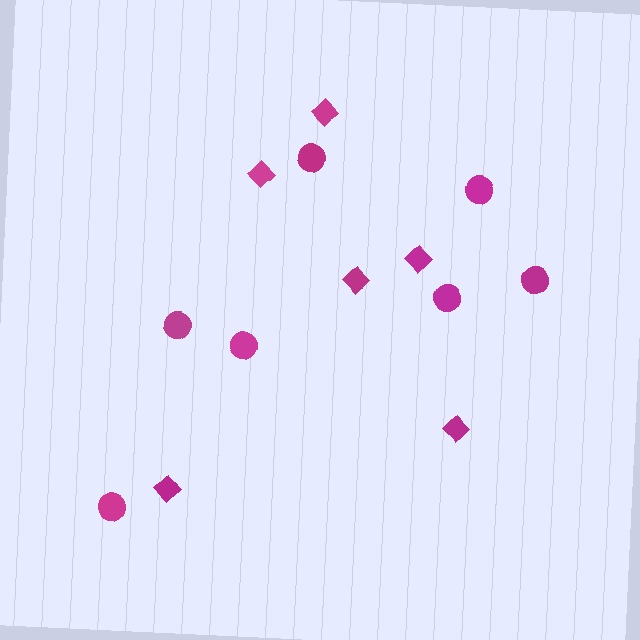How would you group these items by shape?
There are 2 groups: one group of circles (7) and one group of diamonds (6).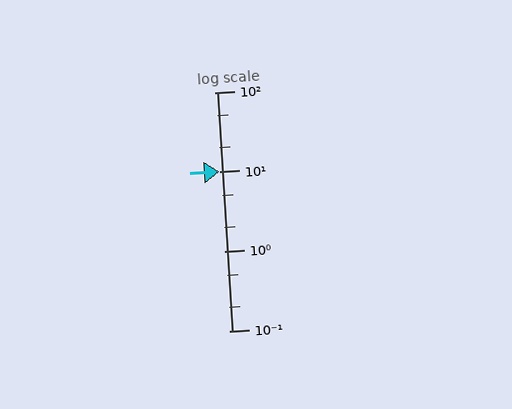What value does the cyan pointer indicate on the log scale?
The pointer indicates approximately 10.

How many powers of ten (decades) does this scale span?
The scale spans 3 decades, from 0.1 to 100.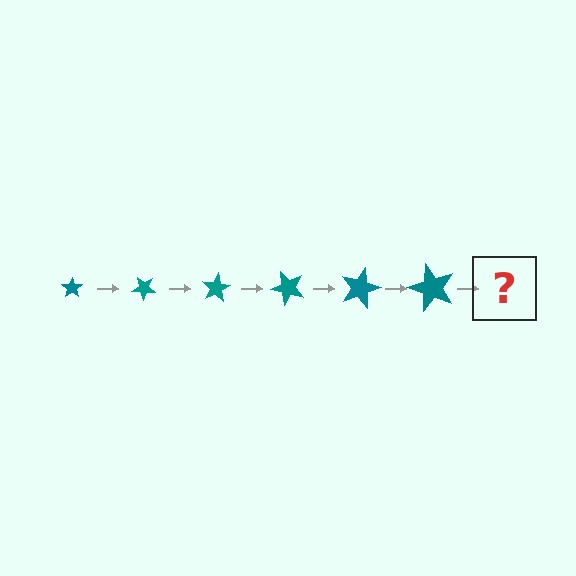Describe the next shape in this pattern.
It should be a star, larger than the previous one and rotated 240 degrees from the start.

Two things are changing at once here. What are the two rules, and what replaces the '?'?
The two rules are that the star grows larger each step and it rotates 40 degrees each step. The '?' should be a star, larger than the previous one and rotated 240 degrees from the start.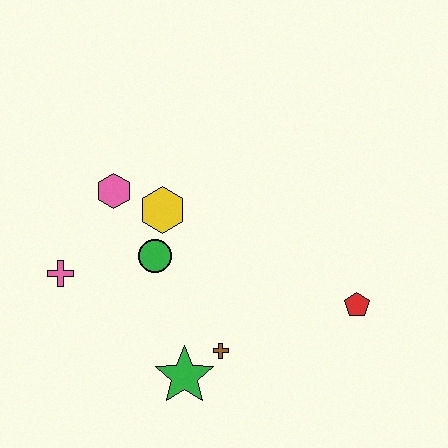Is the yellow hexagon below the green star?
No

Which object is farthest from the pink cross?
The red pentagon is farthest from the pink cross.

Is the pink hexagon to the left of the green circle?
Yes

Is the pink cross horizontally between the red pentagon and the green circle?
No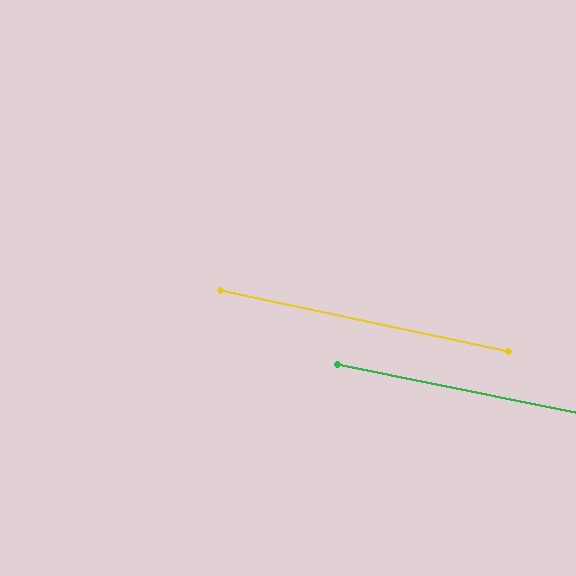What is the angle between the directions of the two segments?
Approximately 1 degree.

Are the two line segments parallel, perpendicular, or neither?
Parallel — their directions differ by only 0.7°.